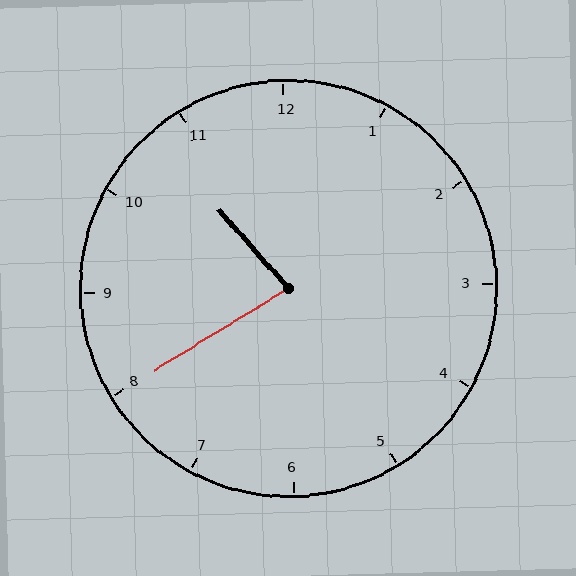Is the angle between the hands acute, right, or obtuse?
It is acute.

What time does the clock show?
10:40.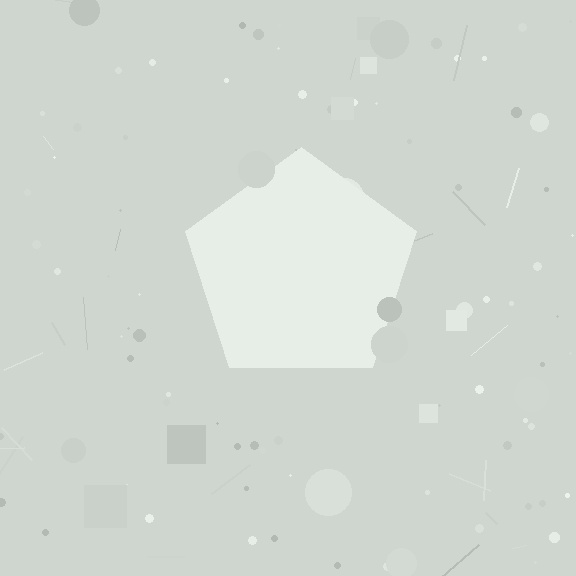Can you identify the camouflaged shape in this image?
The camouflaged shape is a pentagon.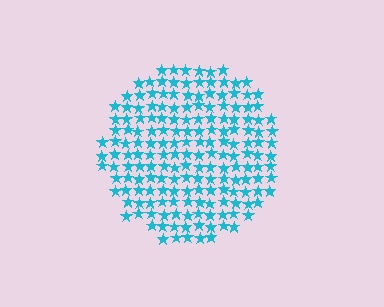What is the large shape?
The large shape is a circle.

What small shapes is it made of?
It is made of small stars.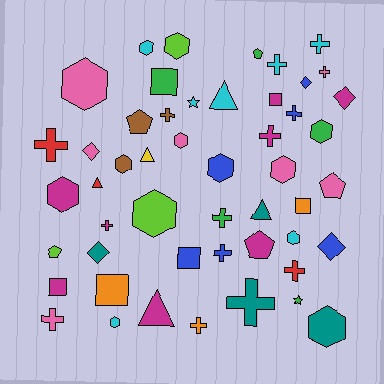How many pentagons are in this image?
There are 5 pentagons.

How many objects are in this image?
There are 50 objects.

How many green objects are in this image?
There are 5 green objects.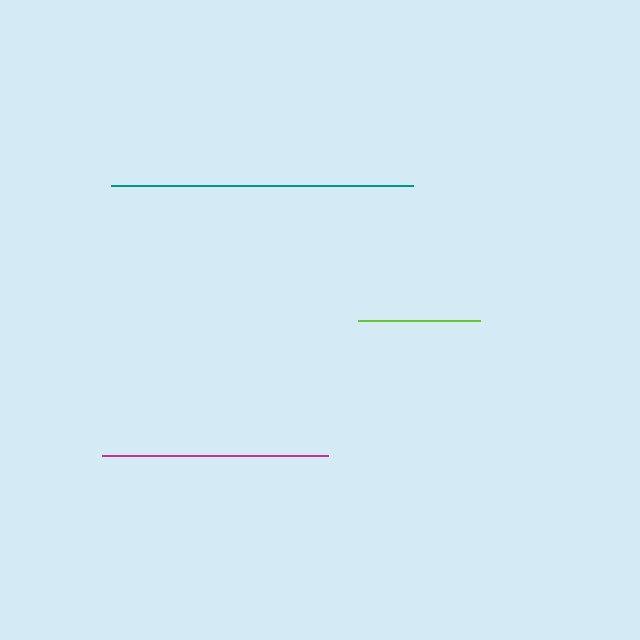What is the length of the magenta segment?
The magenta segment is approximately 226 pixels long.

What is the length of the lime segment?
The lime segment is approximately 122 pixels long.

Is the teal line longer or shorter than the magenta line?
The teal line is longer than the magenta line.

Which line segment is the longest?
The teal line is the longest at approximately 302 pixels.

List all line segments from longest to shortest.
From longest to shortest: teal, magenta, lime.